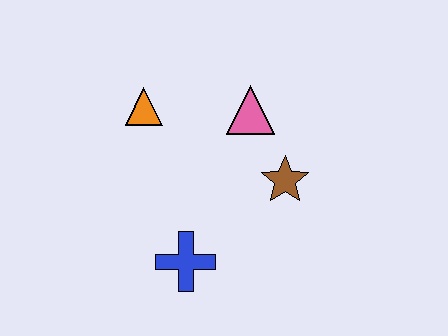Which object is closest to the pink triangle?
The brown star is closest to the pink triangle.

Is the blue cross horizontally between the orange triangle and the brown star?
Yes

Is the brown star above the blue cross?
Yes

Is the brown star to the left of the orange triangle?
No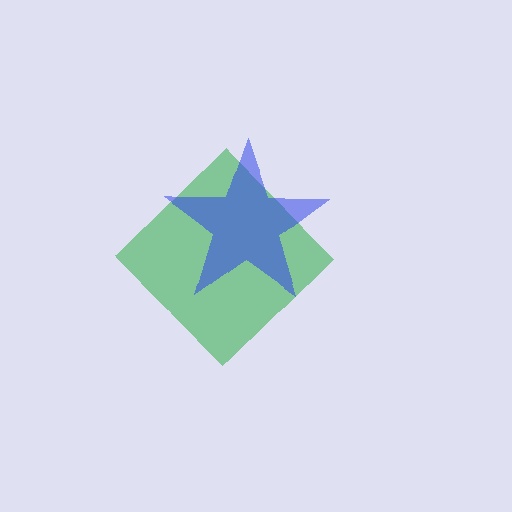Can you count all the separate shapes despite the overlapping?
Yes, there are 2 separate shapes.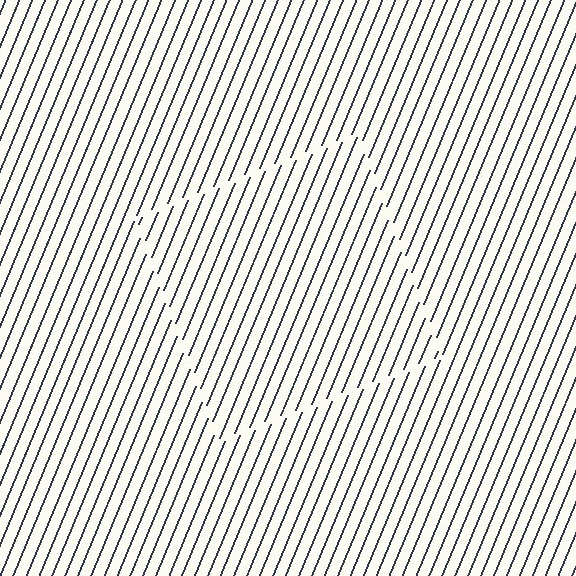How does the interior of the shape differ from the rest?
The interior of the shape contains the same grating, shifted by half a period — the contour is defined by the phase discontinuity where line-ends from the inner and outer gratings abut.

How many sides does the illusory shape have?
4 sides — the line-ends trace a square.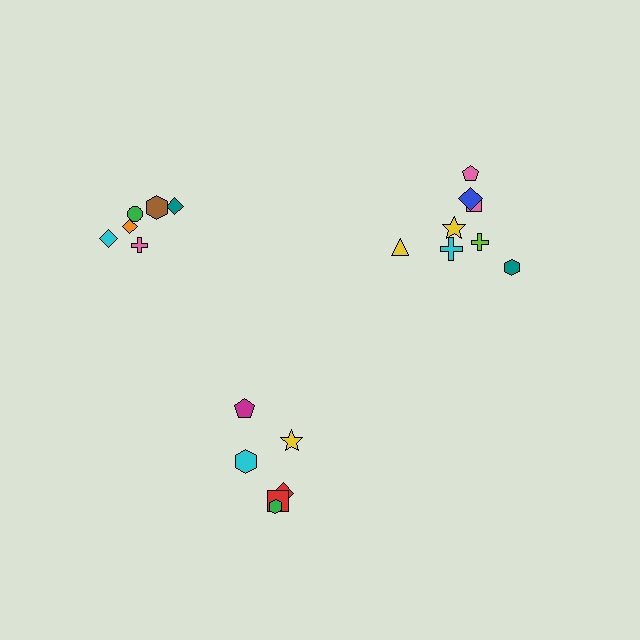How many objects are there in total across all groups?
There are 20 objects.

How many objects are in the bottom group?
There are 6 objects.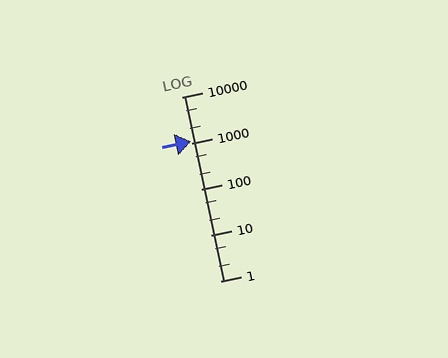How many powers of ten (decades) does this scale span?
The scale spans 4 decades, from 1 to 10000.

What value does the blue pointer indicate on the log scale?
The pointer indicates approximately 1100.